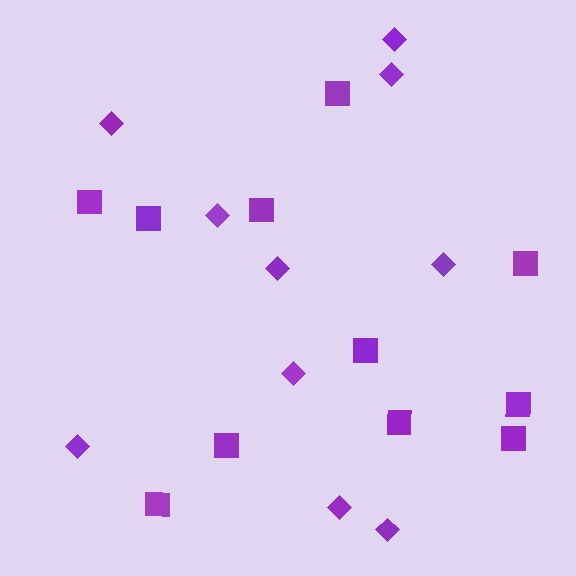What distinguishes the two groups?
There are 2 groups: one group of diamonds (10) and one group of squares (11).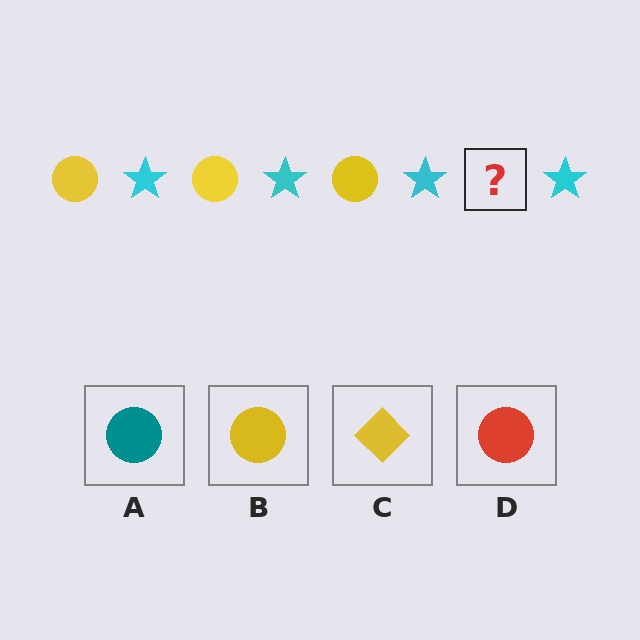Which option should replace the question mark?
Option B.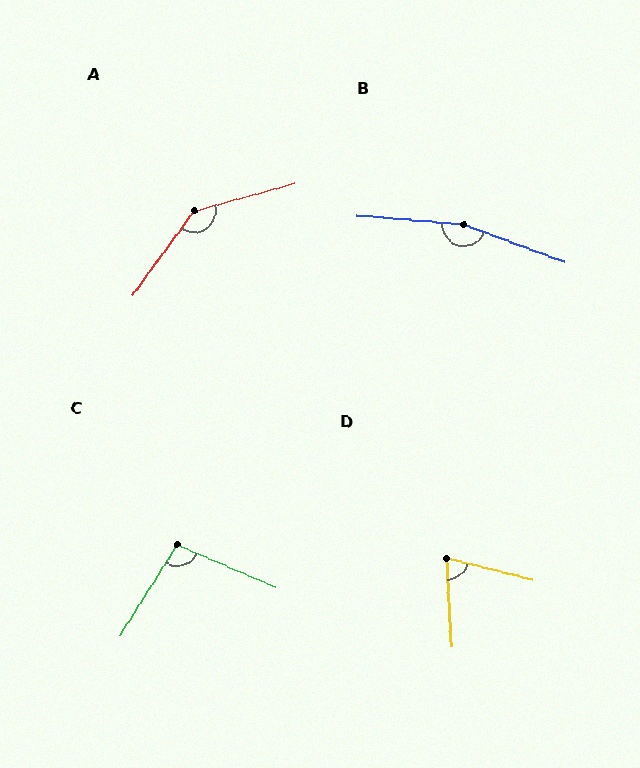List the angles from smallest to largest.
D (73°), C (98°), A (141°), B (164°).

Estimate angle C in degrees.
Approximately 98 degrees.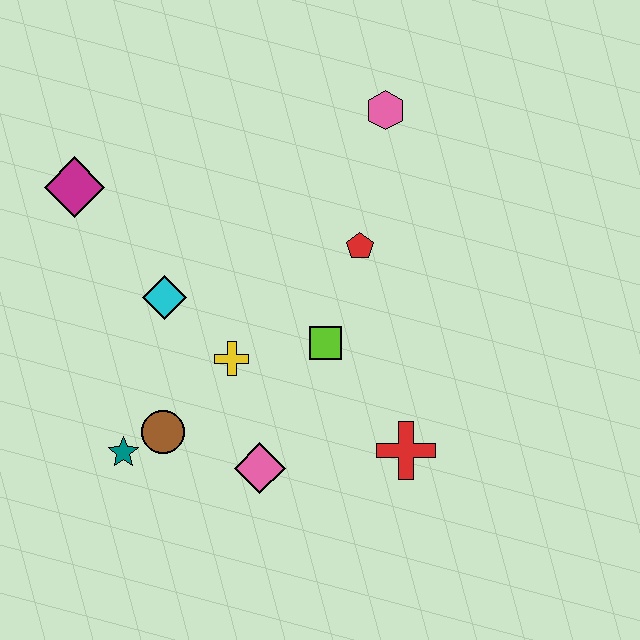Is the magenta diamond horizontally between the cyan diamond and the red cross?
No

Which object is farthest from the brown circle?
The pink hexagon is farthest from the brown circle.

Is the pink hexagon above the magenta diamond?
Yes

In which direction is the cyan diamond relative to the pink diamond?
The cyan diamond is above the pink diamond.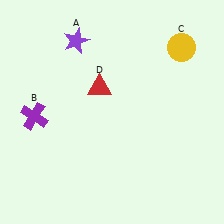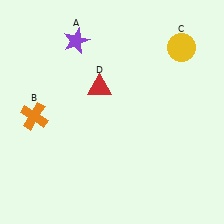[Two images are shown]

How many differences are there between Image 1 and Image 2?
There is 1 difference between the two images.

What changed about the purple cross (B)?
In Image 1, B is purple. In Image 2, it changed to orange.